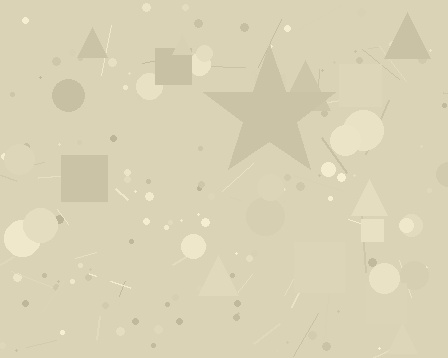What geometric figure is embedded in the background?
A star is embedded in the background.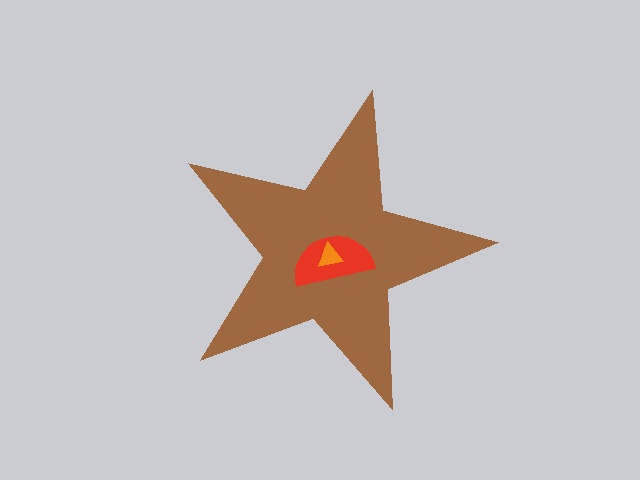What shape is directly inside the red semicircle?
The orange triangle.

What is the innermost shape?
The orange triangle.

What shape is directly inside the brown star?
The red semicircle.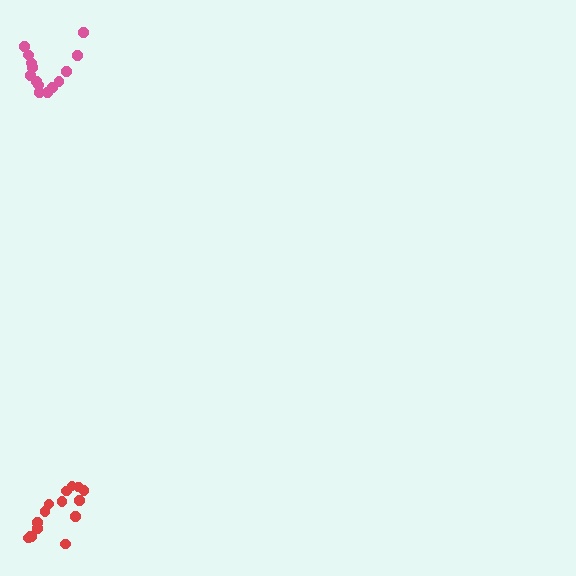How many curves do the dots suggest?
There are 2 distinct paths.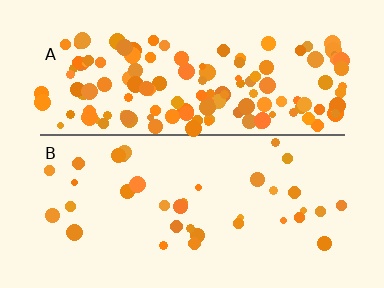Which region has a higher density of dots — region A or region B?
A (the top).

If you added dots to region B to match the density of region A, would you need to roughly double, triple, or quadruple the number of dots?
Approximately quadruple.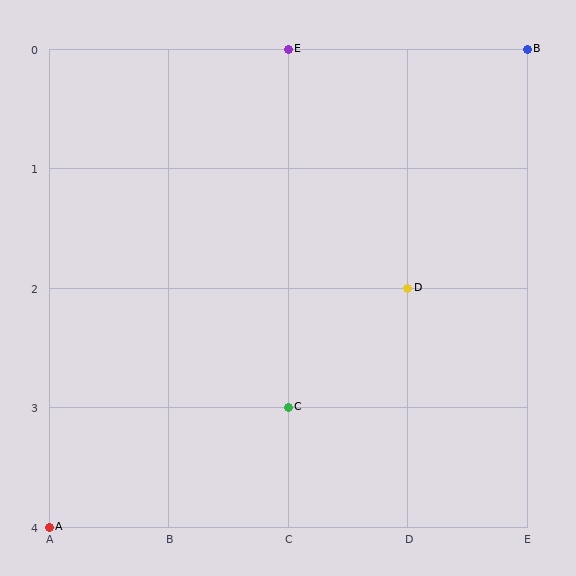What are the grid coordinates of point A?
Point A is at grid coordinates (A, 4).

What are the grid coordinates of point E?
Point E is at grid coordinates (C, 0).